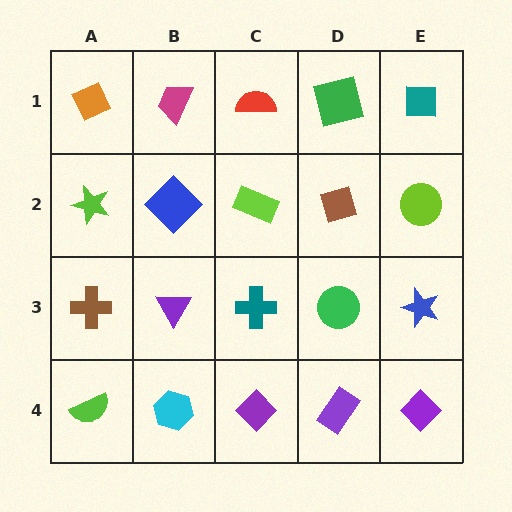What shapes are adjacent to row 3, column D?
A brown diamond (row 2, column D), a purple rectangle (row 4, column D), a teal cross (row 3, column C), a blue star (row 3, column E).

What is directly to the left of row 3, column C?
A purple triangle.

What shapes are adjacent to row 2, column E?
A teal square (row 1, column E), a blue star (row 3, column E), a brown diamond (row 2, column D).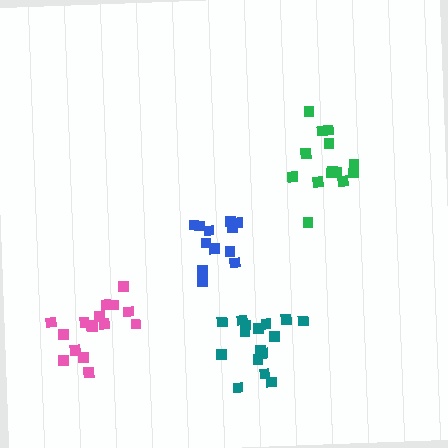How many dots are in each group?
Group 1: 14 dots, Group 2: 16 dots, Group 3: 12 dots, Group 4: 16 dots (58 total).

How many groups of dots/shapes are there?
There are 4 groups.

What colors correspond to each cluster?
The clusters are colored: green, pink, blue, teal.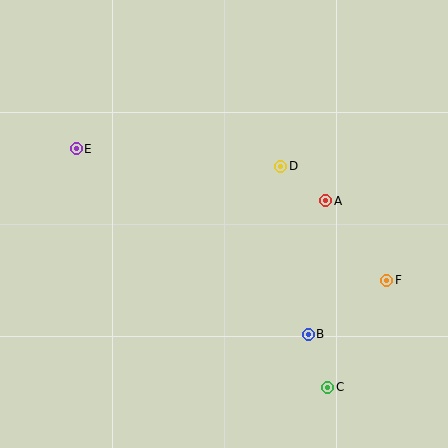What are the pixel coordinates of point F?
Point F is at (387, 280).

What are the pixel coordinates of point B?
Point B is at (308, 334).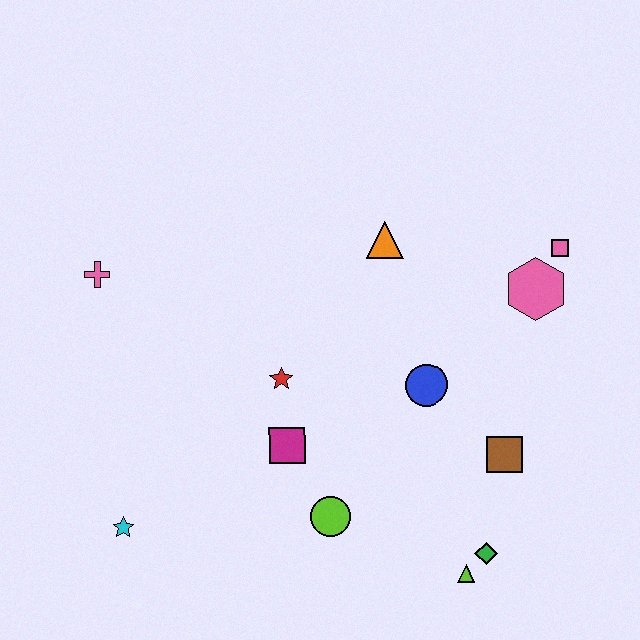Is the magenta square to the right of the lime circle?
No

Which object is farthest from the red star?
The pink square is farthest from the red star.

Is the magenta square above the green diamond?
Yes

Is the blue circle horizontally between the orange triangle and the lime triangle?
Yes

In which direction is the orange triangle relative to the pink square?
The orange triangle is to the left of the pink square.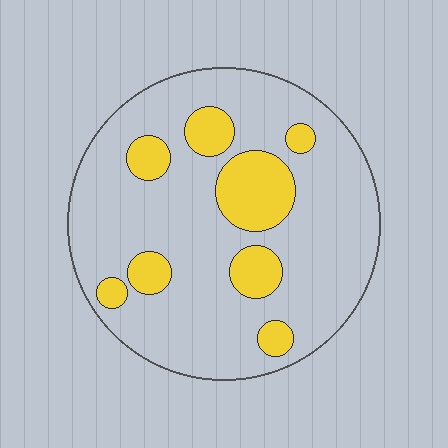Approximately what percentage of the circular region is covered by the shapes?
Approximately 20%.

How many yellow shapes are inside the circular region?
8.